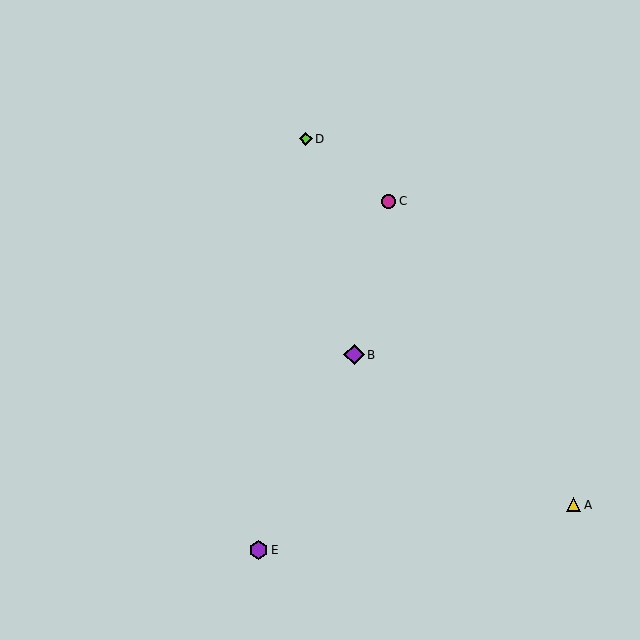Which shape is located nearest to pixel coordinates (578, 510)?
The yellow triangle (labeled A) at (573, 505) is nearest to that location.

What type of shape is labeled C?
Shape C is a magenta circle.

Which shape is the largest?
The purple diamond (labeled B) is the largest.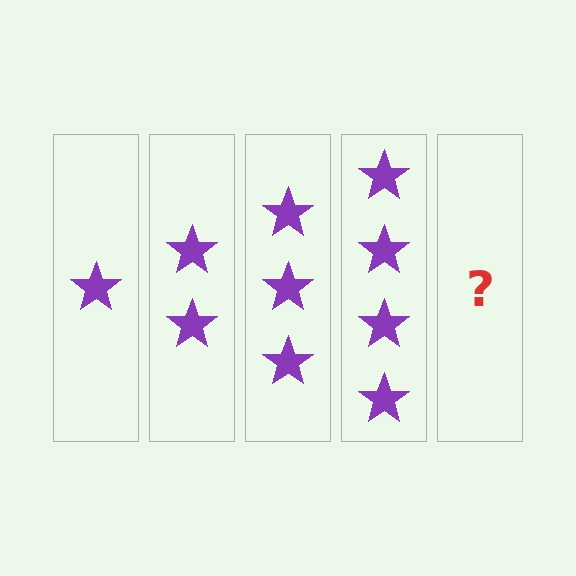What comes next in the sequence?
The next element should be 5 stars.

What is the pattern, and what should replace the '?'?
The pattern is that each step adds one more star. The '?' should be 5 stars.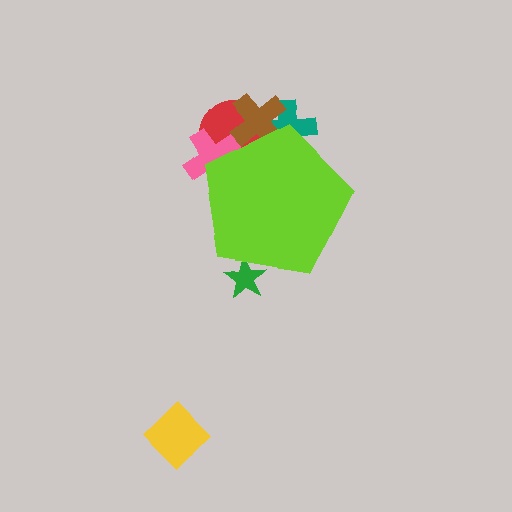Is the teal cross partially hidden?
Yes, the teal cross is partially hidden behind the lime pentagon.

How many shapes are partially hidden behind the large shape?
5 shapes are partially hidden.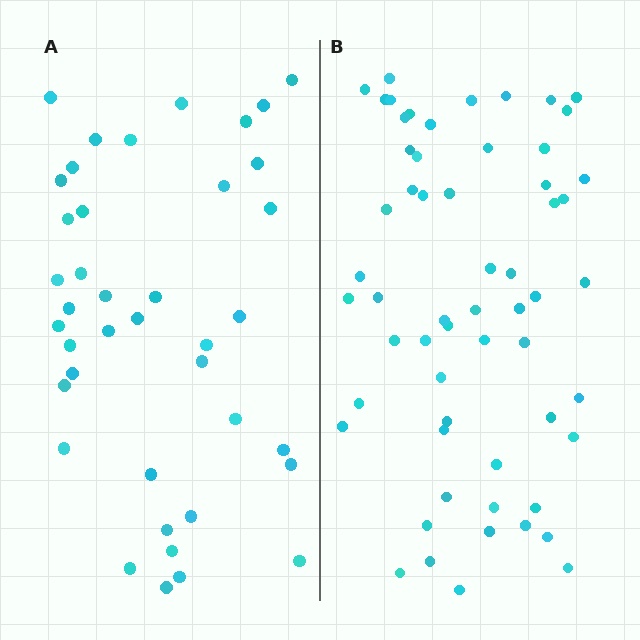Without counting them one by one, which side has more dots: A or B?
Region B (the right region) has more dots.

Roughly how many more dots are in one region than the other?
Region B has approximately 20 more dots than region A.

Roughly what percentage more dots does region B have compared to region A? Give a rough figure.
About 50% more.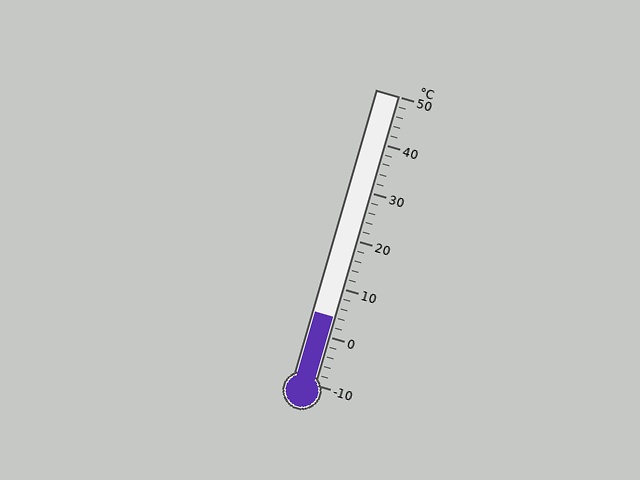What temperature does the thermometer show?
The thermometer shows approximately 4°C.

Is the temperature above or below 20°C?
The temperature is below 20°C.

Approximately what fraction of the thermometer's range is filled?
The thermometer is filled to approximately 25% of its range.